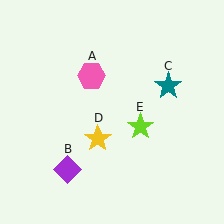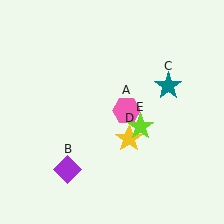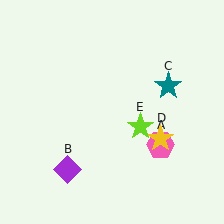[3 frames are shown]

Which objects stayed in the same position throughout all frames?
Purple diamond (object B) and teal star (object C) and lime star (object E) remained stationary.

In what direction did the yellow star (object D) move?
The yellow star (object D) moved right.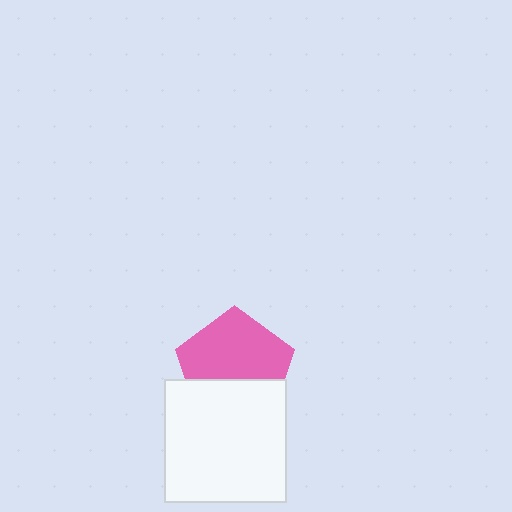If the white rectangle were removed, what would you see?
You would see the complete pink pentagon.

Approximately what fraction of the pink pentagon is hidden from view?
Roughly 37% of the pink pentagon is hidden behind the white rectangle.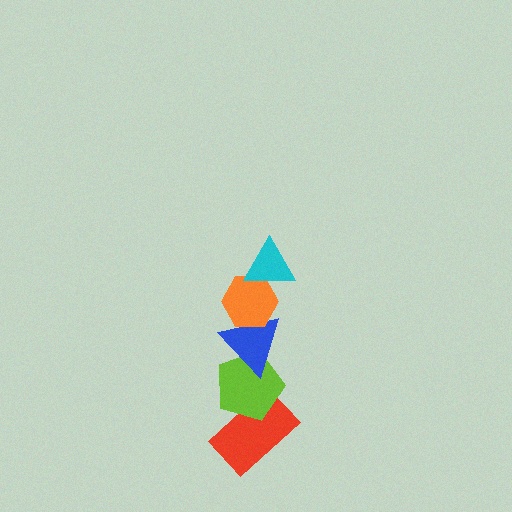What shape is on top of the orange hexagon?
The cyan triangle is on top of the orange hexagon.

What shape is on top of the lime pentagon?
The blue triangle is on top of the lime pentagon.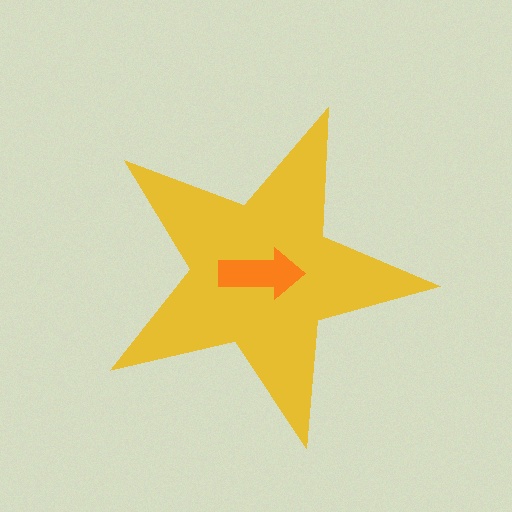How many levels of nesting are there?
2.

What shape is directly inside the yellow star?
The orange arrow.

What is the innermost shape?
The orange arrow.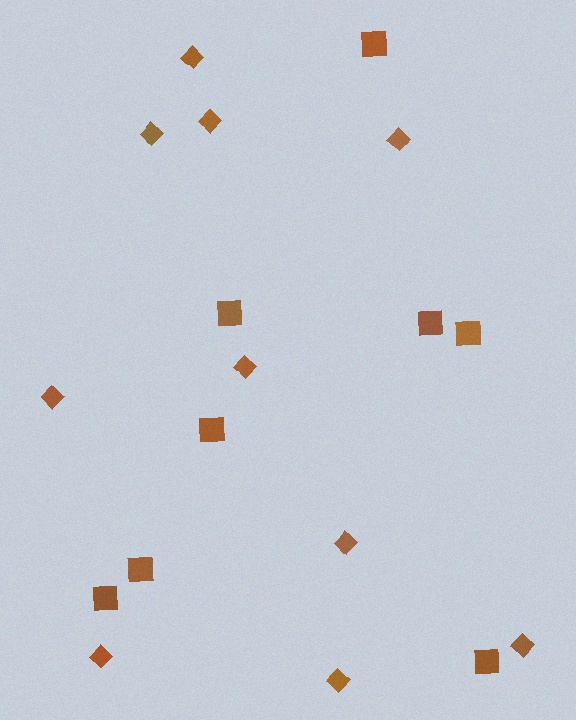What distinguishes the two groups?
There are 2 groups: one group of squares (8) and one group of diamonds (10).